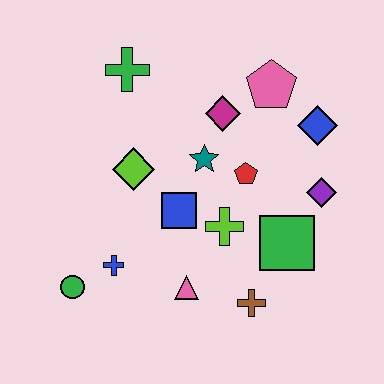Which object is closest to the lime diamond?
The blue square is closest to the lime diamond.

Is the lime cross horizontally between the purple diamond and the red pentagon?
No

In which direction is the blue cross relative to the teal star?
The blue cross is below the teal star.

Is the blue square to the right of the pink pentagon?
No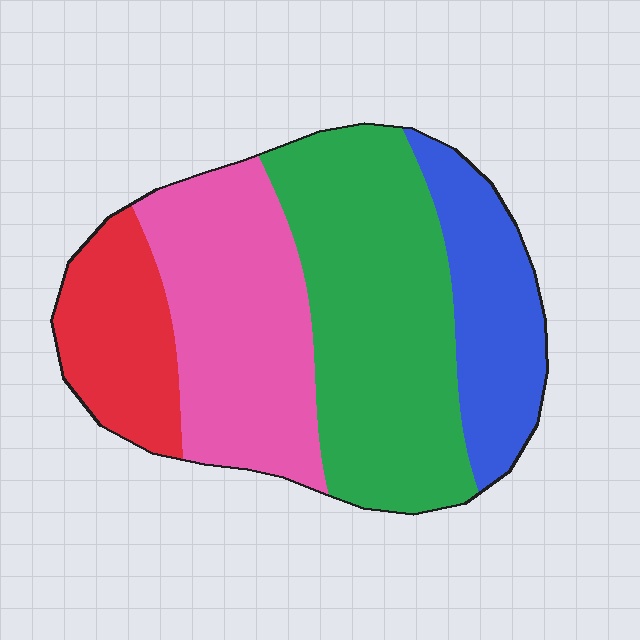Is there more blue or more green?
Green.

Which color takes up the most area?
Green, at roughly 40%.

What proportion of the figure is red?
Red covers roughly 15% of the figure.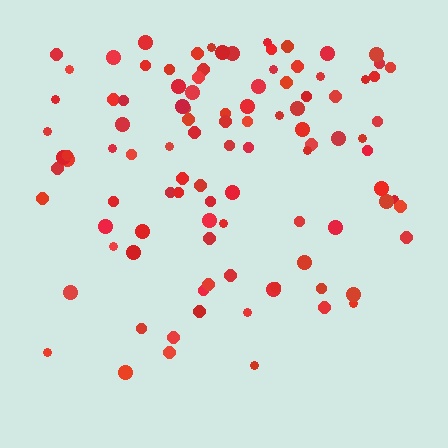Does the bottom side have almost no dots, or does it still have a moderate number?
Still a moderate number, just noticeably fewer than the top.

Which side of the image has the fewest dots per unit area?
The bottom.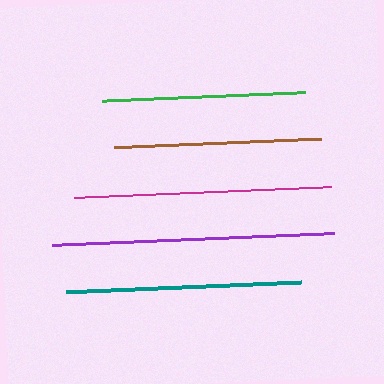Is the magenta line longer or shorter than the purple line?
The purple line is longer than the magenta line.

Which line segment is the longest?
The purple line is the longest at approximately 282 pixels.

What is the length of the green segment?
The green segment is approximately 203 pixels long.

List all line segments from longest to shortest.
From longest to shortest: purple, magenta, teal, brown, green.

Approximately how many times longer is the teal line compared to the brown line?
The teal line is approximately 1.1 times the length of the brown line.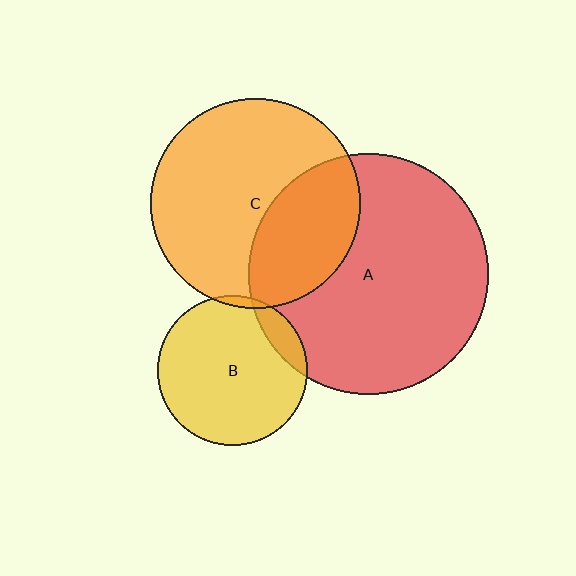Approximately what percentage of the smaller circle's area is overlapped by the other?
Approximately 5%.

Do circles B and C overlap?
Yes.